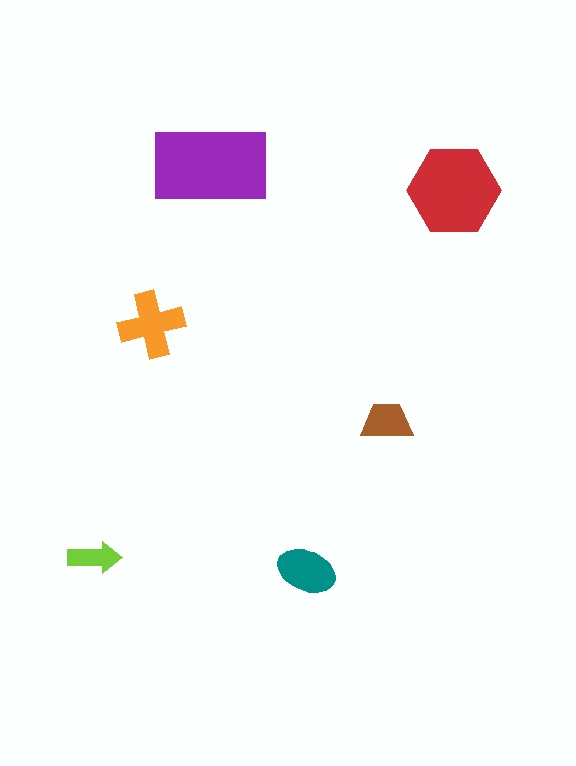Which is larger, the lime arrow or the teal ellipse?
The teal ellipse.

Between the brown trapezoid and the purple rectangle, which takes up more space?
The purple rectangle.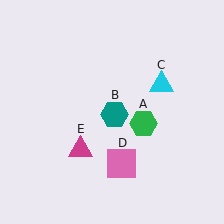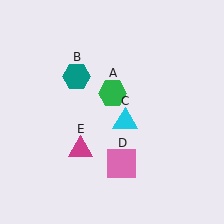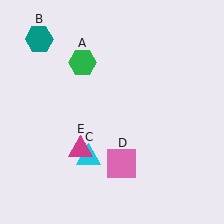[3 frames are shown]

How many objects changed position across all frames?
3 objects changed position: green hexagon (object A), teal hexagon (object B), cyan triangle (object C).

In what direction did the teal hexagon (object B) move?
The teal hexagon (object B) moved up and to the left.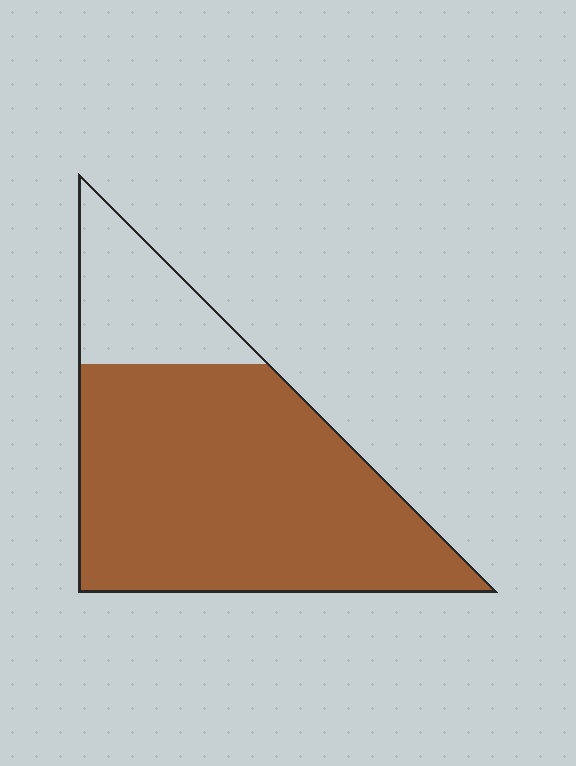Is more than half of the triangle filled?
Yes.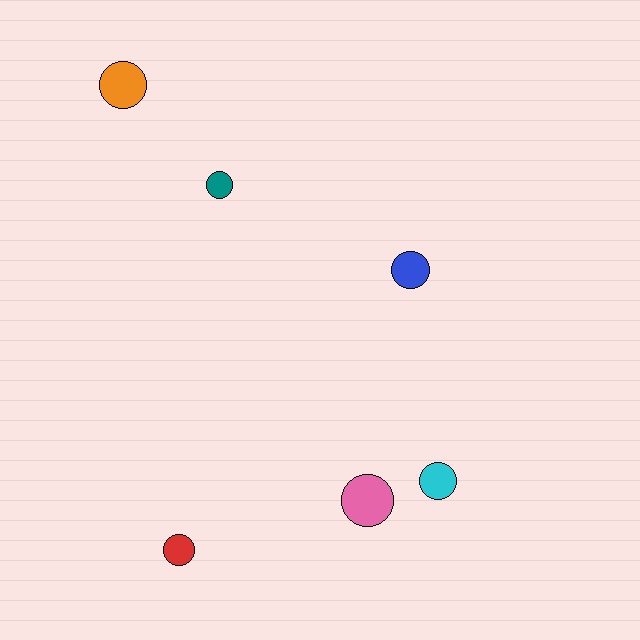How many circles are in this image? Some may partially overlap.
There are 6 circles.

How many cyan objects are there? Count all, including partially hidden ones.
There is 1 cyan object.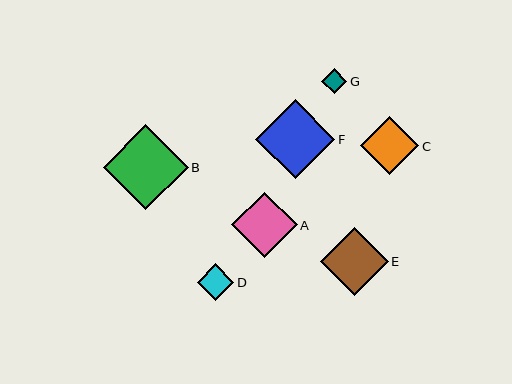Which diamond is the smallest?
Diamond G is the smallest with a size of approximately 25 pixels.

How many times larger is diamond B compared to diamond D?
Diamond B is approximately 2.3 times the size of diamond D.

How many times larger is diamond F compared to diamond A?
Diamond F is approximately 1.2 times the size of diamond A.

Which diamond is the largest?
Diamond B is the largest with a size of approximately 85 pixels.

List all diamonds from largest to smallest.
From largest to smallest: B, F, E, A, C, D, G.